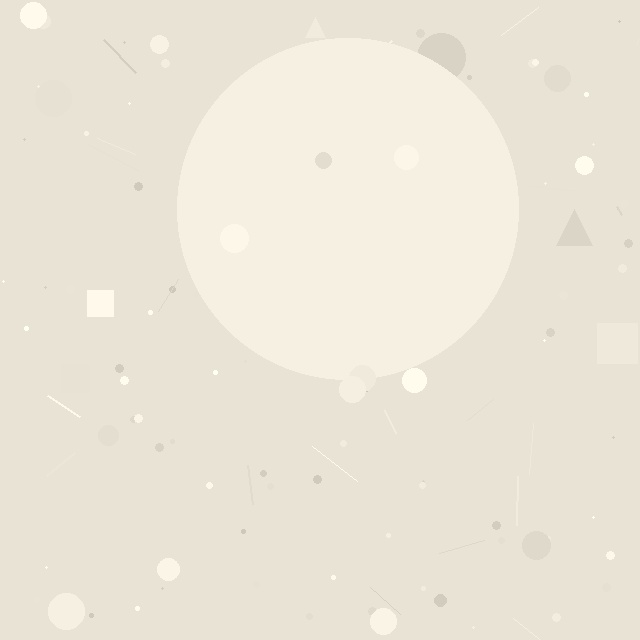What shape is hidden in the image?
A circle is hidden in the image.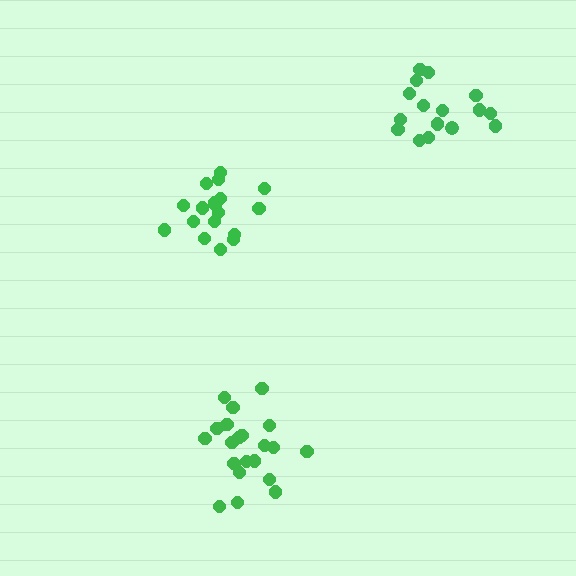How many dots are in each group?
Group 1: 16 dots, Group 2: 18 dots, Group 3: 21 dots (55 total).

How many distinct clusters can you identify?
There are 3 distinct clusters.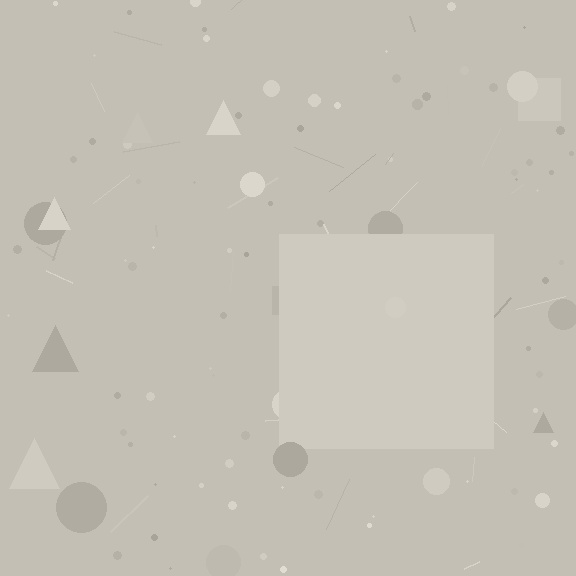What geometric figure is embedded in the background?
A square is embedded in the background.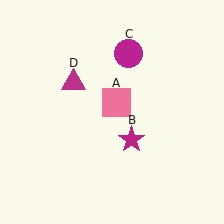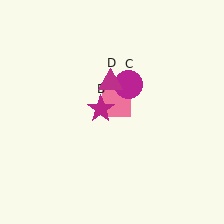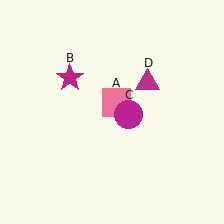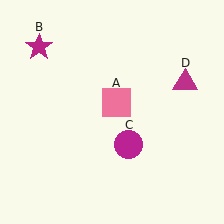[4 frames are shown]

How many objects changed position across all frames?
3 objects changed position: magenta star (object B), magenta circle (object C), magenta triangle (object D).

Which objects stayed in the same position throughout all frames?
Pink square (object A) remained stationary.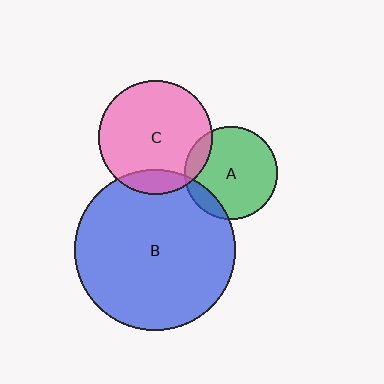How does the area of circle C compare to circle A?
Approximately 1.5 times.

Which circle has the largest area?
Circle B (blue).